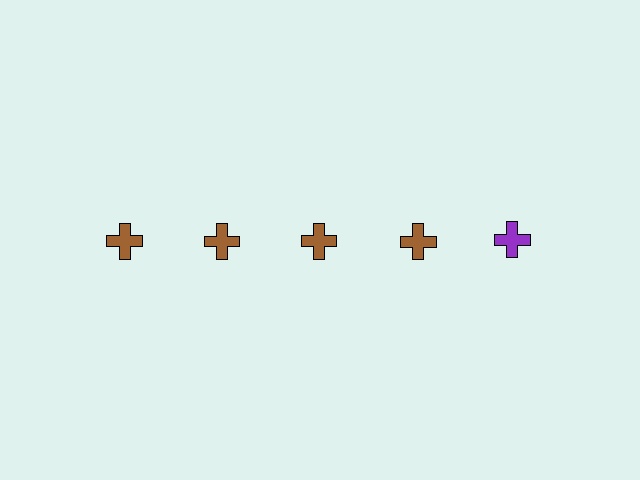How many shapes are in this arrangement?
There are 5 shapes arranged in a grid pattern.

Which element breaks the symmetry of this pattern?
The purple cross in the top row, rightmost column breaks the symmetry. All other shapes are brown crosses.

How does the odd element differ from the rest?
It has a different color: purple instead of brown.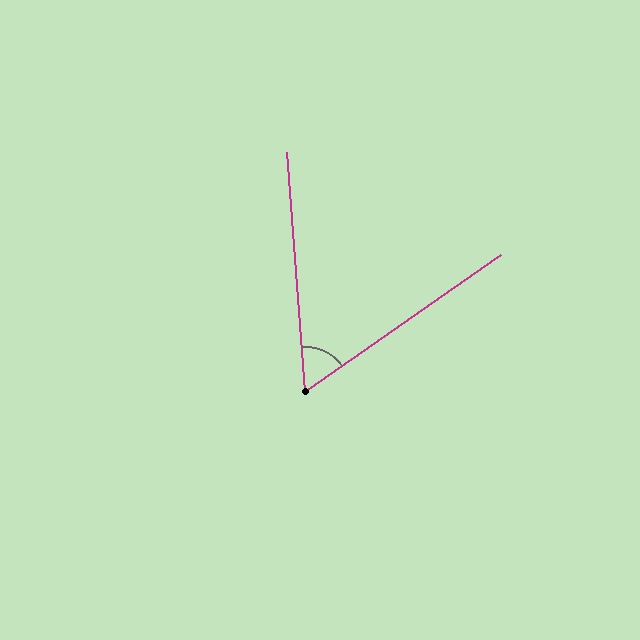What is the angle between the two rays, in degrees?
Approximately 60 degrees.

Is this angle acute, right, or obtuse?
It is acute.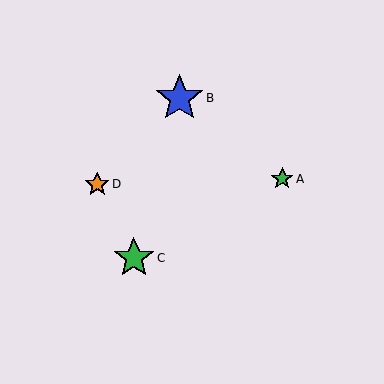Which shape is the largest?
The blue star (labeled B) is the largest.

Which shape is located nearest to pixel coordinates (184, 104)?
The blue star (labeled B) at (179, 98) is nearest to that location.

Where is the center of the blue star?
The center of the blue star is at (179, 98).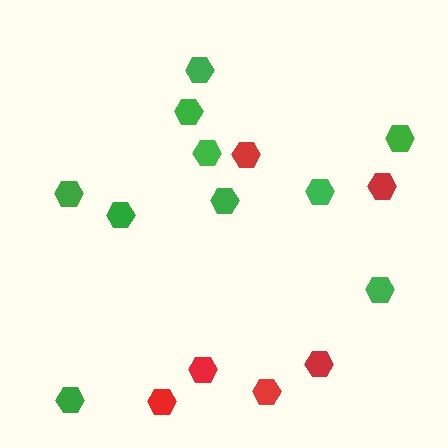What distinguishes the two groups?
There are 2 groups: one group of green hexagons (10) and one group of red hexagons (6).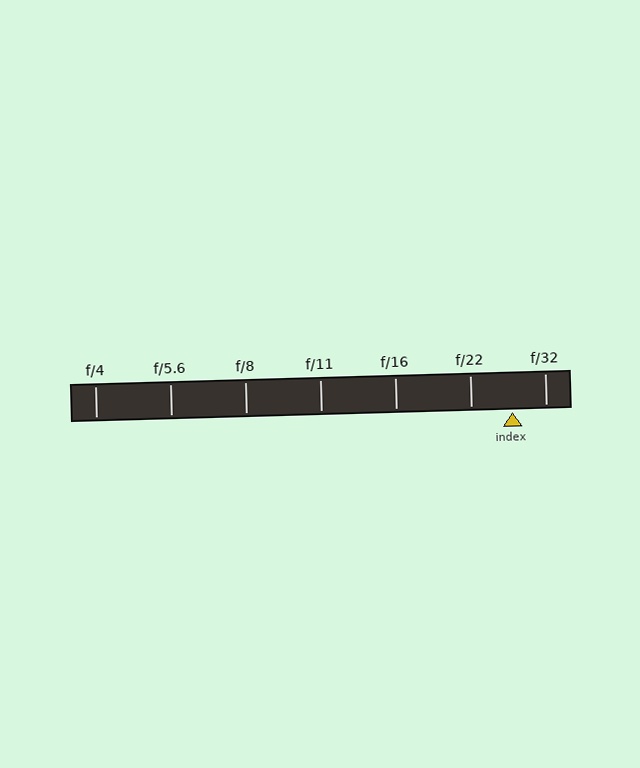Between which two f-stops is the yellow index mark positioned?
The index mark is between f/22 and f/32.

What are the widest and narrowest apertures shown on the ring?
The widest aperture shown is f/4 and the narrowest is f/32.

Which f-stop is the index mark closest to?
The index mark is closest to f/32.